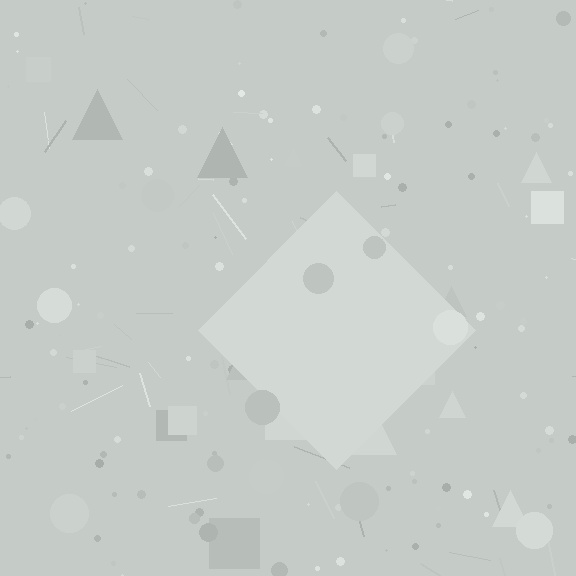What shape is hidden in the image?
A diamond is hidden in the image.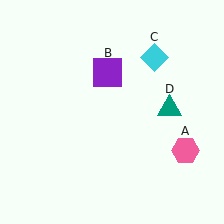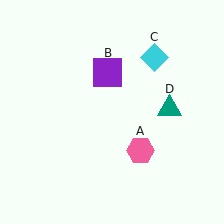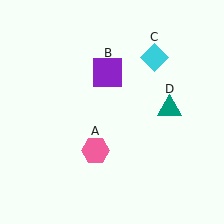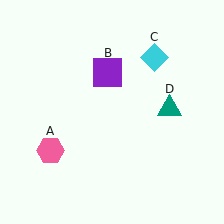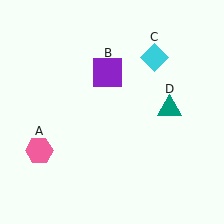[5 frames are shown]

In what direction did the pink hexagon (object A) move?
The pink hexagon (object A) moved left.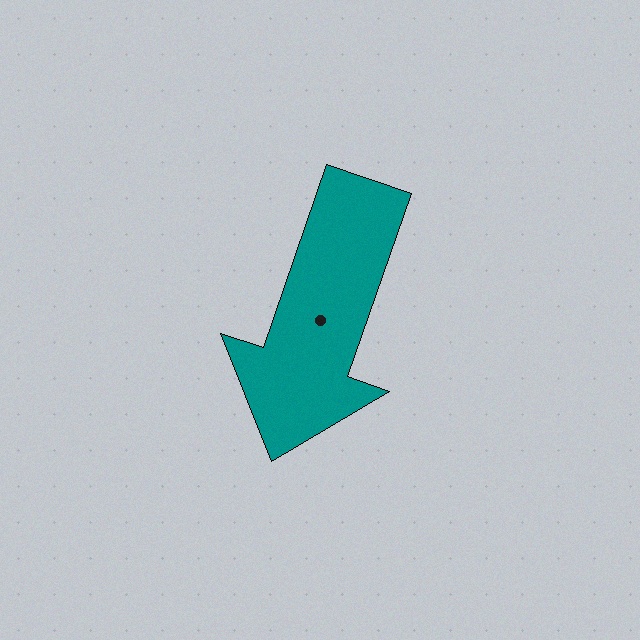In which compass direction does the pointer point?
South.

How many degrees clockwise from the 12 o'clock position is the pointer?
Approximately 199 degrees.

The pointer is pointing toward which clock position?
Roughly 7 o'clock.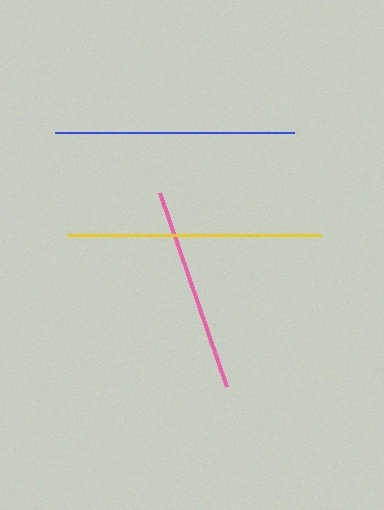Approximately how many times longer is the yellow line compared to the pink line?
The yellow line is approximately 1.2 times the length of the pink line.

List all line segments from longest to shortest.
From longest to shortest: yellow, blue, pink.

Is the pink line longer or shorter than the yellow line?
The yellow line is longer than the pink line.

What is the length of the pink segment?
The pink segment is approximately 205 pixels long.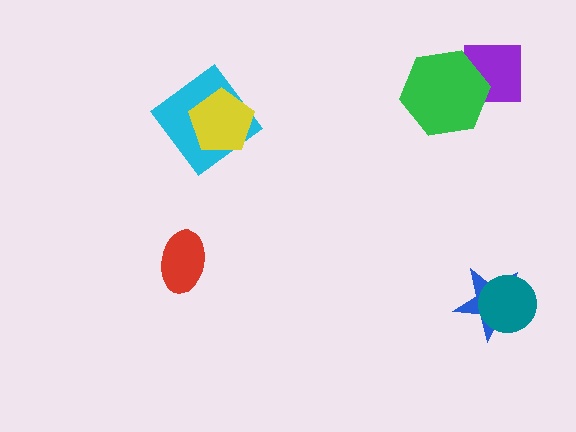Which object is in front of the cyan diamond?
The yellow pentagon is in front of the cyan diamond.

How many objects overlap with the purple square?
1 object overlaps with the purple square.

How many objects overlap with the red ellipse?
0 objects overlap with the red ellipse.